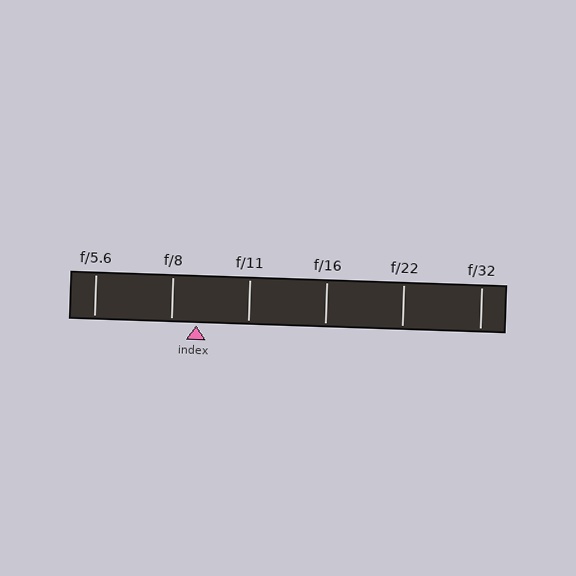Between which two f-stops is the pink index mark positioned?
The index mark is between f/8 and f/11.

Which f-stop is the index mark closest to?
The index mark is closest to f/8.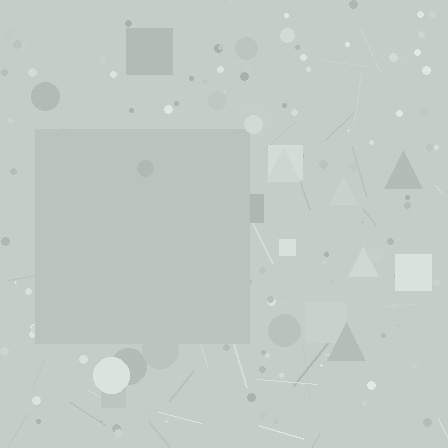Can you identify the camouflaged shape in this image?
The camouflaged shape is a square.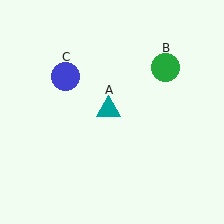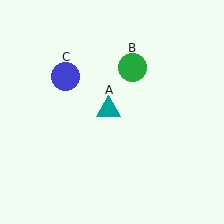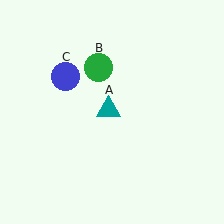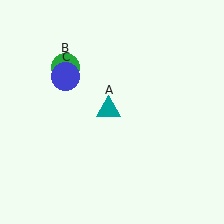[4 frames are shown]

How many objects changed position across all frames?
1 object changed position: green circle (object B).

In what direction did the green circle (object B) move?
The green circle (object B) moved left.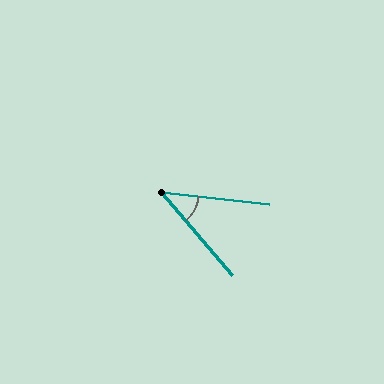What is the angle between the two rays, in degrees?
Approximately 43 degrees.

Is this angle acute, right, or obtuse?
It is acute.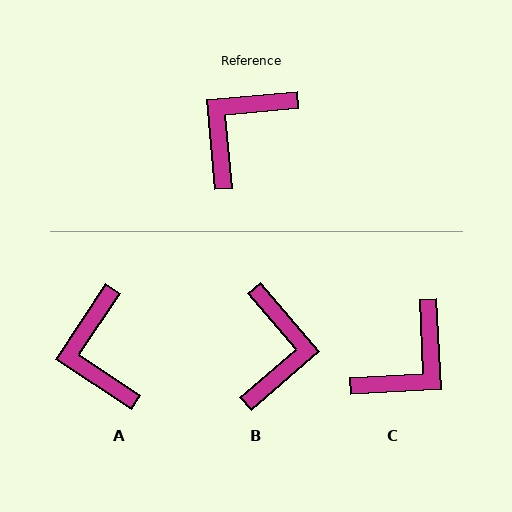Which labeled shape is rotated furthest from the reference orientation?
C, about 178 degrees away.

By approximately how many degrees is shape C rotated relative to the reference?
Approximately 178 degrees counter-clockwise.